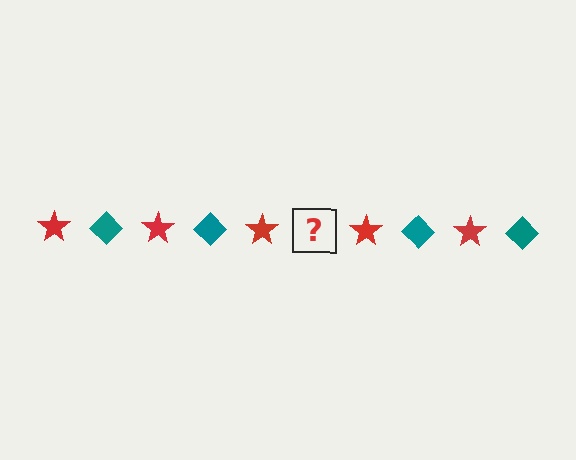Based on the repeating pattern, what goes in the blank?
The blank should be a teal diamond.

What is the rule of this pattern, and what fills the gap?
The rule is that the pattern alternates between red star and teal diamond. The gap should be filled with a teal diamond.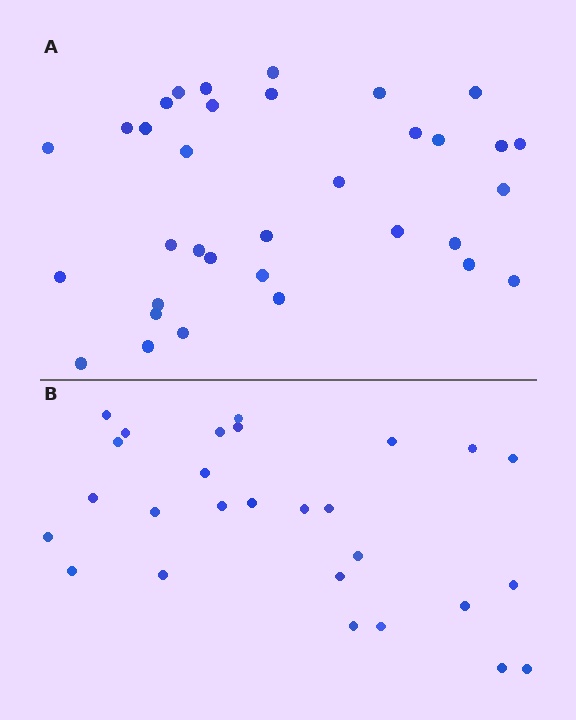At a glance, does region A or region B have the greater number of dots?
Region A (the top region) has more dots.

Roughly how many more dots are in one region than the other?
Region A has roughly 8 or so more dots than region B.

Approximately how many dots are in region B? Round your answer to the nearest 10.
About 30 dots. (The exact count is 27, which rounds to 30.)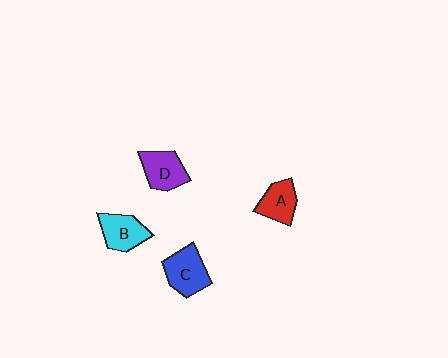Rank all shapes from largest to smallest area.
From largest to smallest: C (blue), D (purple), B (cyan), A (red).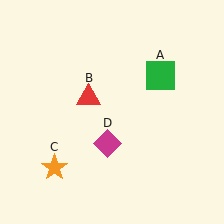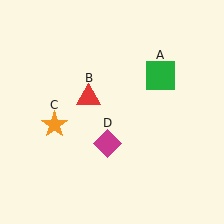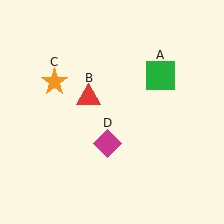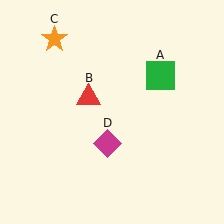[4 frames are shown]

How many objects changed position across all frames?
1 object changed position: orange star (object C).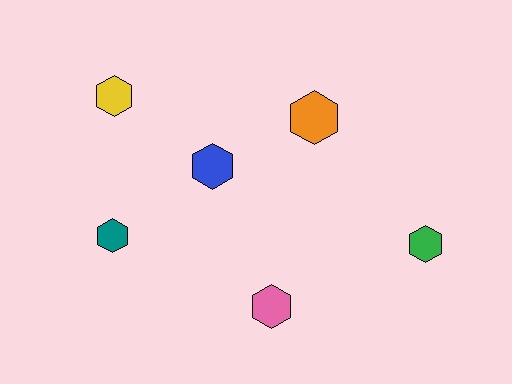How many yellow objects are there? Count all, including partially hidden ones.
There is 1 yellow object.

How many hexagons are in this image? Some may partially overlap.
There are 6 hexagons.